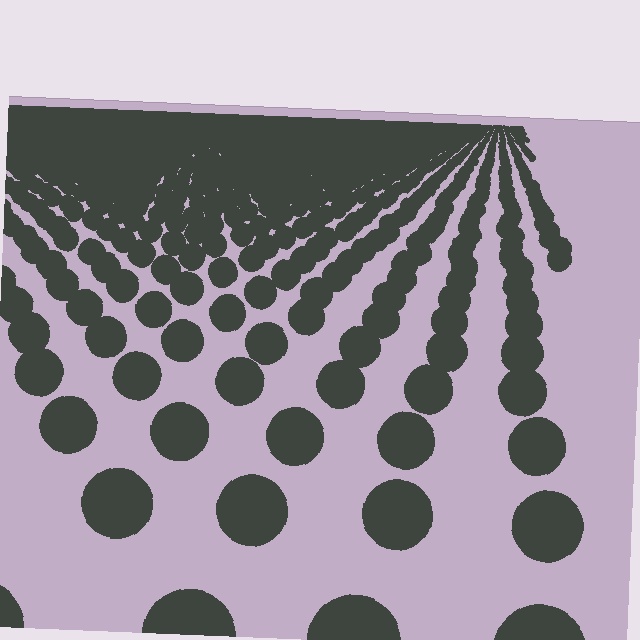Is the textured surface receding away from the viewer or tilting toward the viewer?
The surface is receding away from the viewer. Texture elements get smaller and denser toward the top.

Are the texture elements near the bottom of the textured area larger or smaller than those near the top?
Larger. Near the bottom, elements are closer to the viewer and appear at a bigger on-screen size.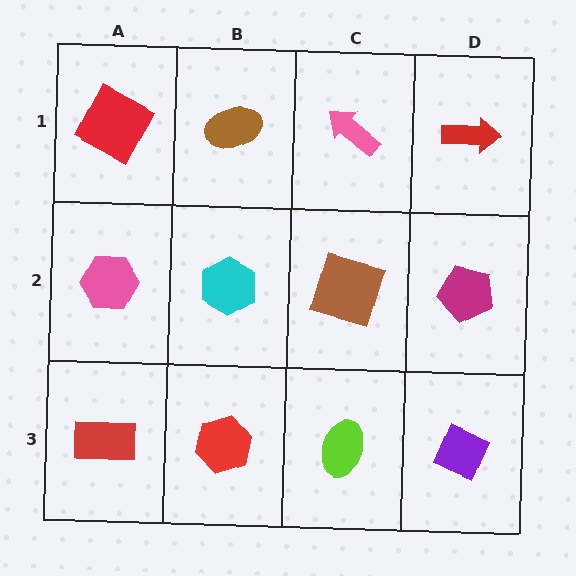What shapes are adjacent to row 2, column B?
A brown ellipse (row 1, column B), a red hexagon (row 3, column B), a pink hexagon (row 2, column A), a brown square (row 2, column C).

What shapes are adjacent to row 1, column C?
A brown square (row 2, column C), a brown ellipse (row 1, column B), a red arrow (row 1, column D).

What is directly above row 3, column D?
A magenta pentagon.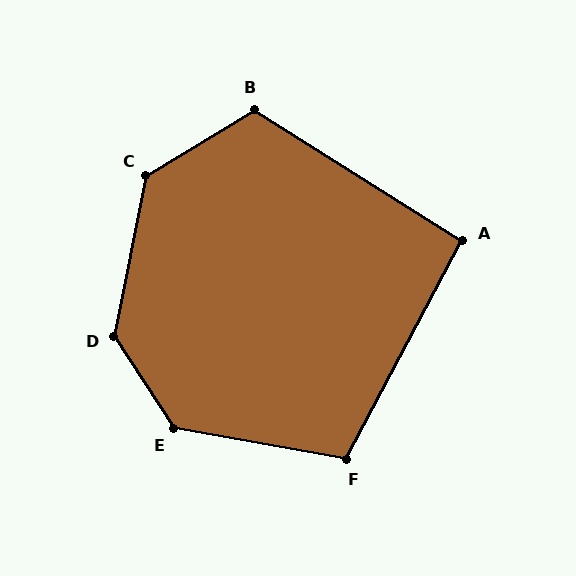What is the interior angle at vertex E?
Approximately 133 degrees (obtuse).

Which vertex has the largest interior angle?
D, at approximately 135 degrees.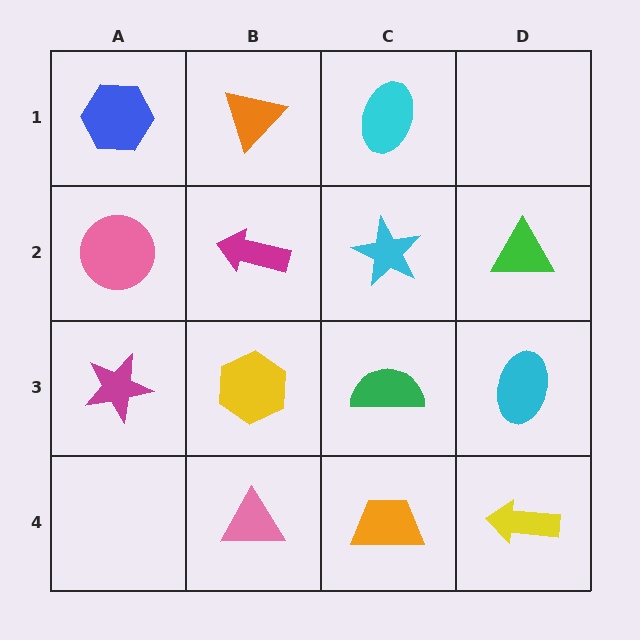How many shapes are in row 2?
4 shapes.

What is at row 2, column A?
A pink circle.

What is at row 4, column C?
An orange trapezoid.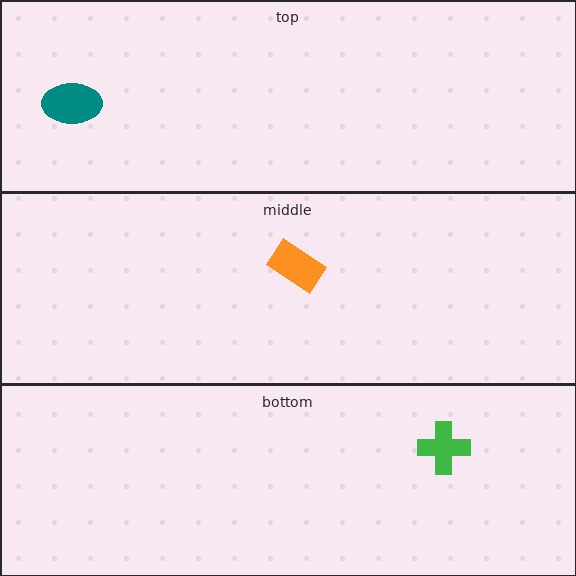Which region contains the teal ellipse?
The top region.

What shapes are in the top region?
The teal ellipse.